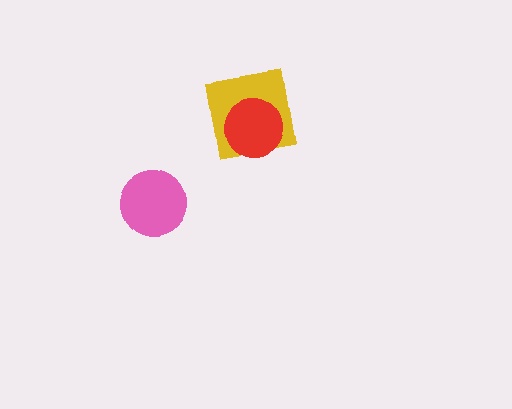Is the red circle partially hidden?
No, no other shape covers it.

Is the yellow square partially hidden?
Yes, it is partially covered by another shape.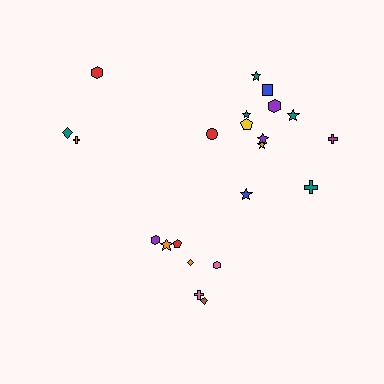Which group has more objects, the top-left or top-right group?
The top-right group.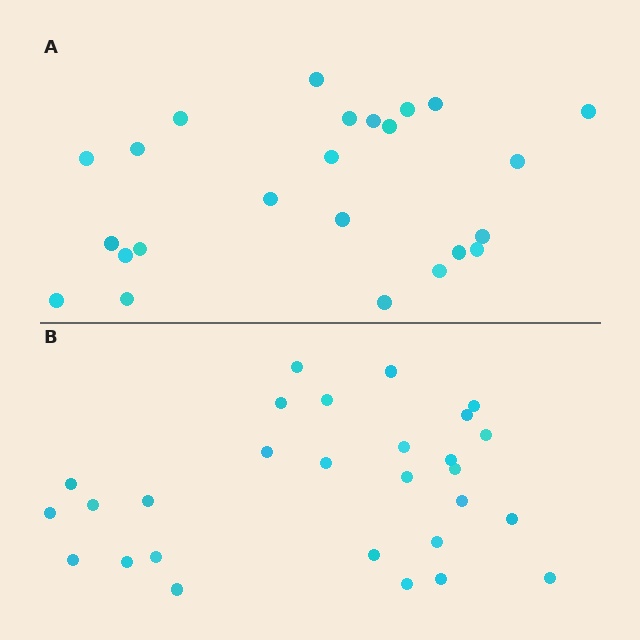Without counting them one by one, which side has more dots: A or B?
Region B (the bottom region) has more dots.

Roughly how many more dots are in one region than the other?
Region B has about 4 more dots than region A.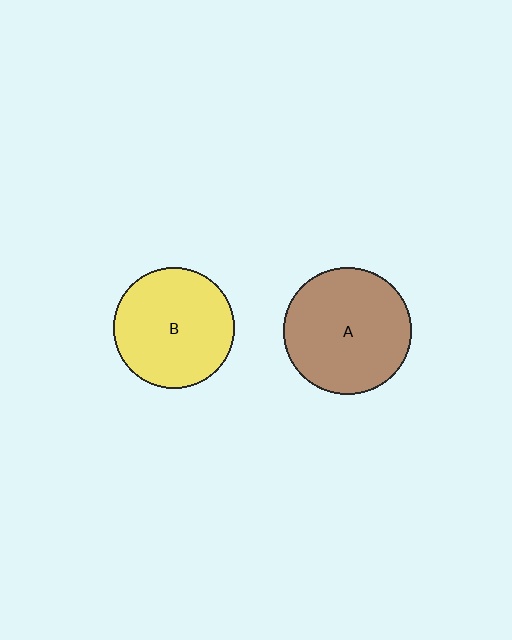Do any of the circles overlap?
No, none of the circles overlap.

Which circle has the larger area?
Circle A (brown).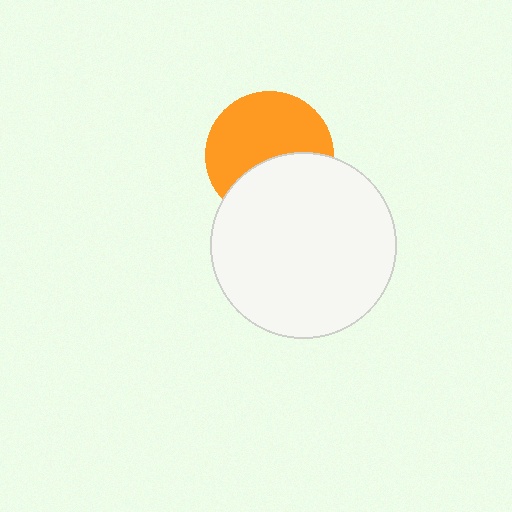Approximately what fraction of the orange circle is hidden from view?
Roughly 40% of the orange circle is hidden behind the white circle.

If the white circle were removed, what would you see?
You would see the complete orange circle.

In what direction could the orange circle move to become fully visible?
The orange circle could move up. That would shift it out from behind the white circle entirely.